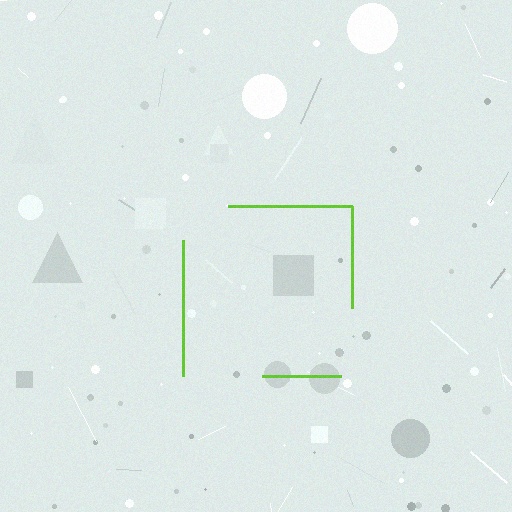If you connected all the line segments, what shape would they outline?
They would outline a square.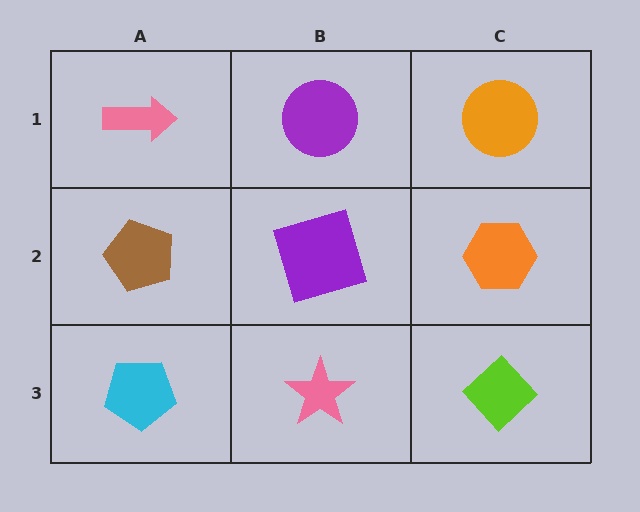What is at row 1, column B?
A purple circle.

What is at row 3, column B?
A pink star.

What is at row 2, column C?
An orange hexagon.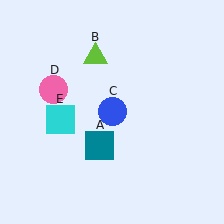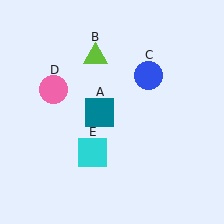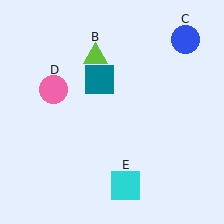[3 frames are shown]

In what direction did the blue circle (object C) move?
The blue circle (object C) moved up and to the right.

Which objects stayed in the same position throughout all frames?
Lime triangle (object B) and pink circle (object D) remained stationary.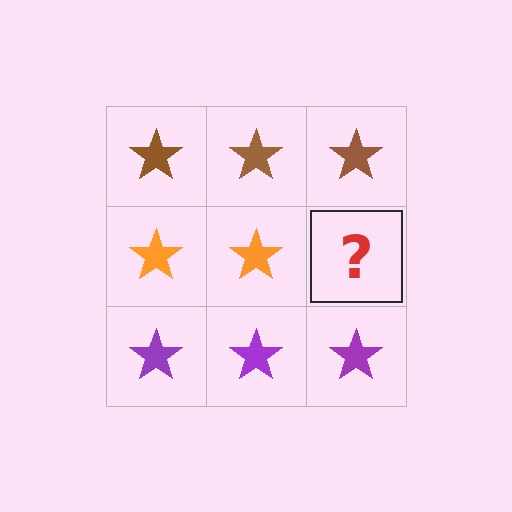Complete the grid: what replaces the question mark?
The question mark should be replaced with an orange star.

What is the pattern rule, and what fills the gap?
The rule is that each row has a consistent color. The gap should be filled with an orange star.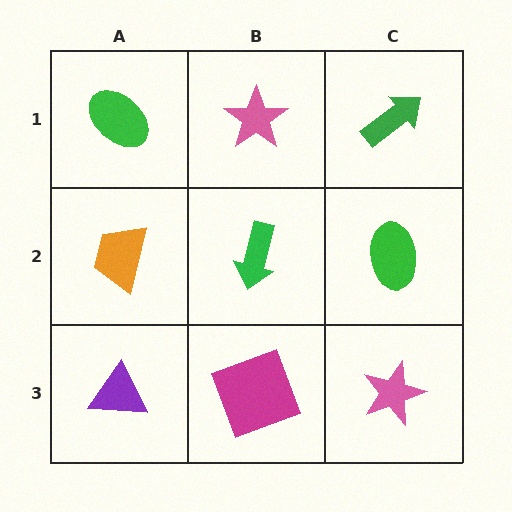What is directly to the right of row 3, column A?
A magenta square.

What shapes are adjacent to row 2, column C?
A green arrow (row 1, column C), a pink star (row 3, column C), a green arrow (row 2, column B).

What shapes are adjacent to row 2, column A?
A green ellipse (row 1, column A), a purple triangle (row 3, column A), a green arrow (row 2, column B).